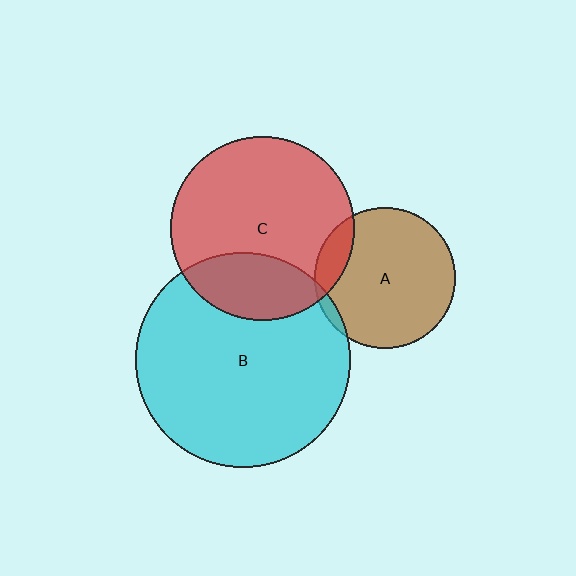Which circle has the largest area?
Circle B (cyan).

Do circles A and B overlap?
Yes.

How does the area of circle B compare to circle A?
Approximately 2.3 times.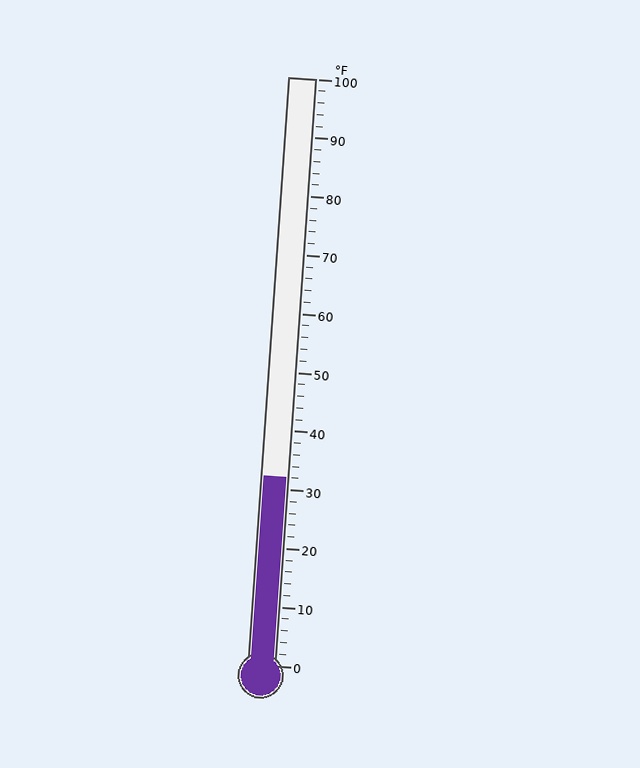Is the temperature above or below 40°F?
The temperature is below 40°F.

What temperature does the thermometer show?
The thermometer shows approximately 32°F.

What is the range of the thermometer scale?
The thermometer scale ranges from 0°F to 100°F.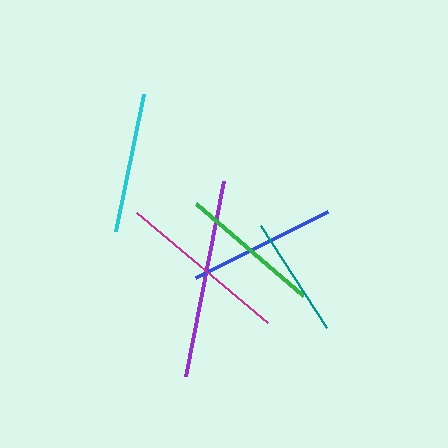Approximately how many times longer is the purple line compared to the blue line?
The purple line is approximately 1.3 times the length of the blue line.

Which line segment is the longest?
The purple line is the longest at approximately 198 pixels.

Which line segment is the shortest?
The teal line is the shortest at approximately 122 pixels.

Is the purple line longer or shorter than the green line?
The purple line is longer than the green line.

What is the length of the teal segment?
The teal segment is approximately 122 pixels long.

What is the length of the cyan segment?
The cyan segment is approximately 140 pixels long.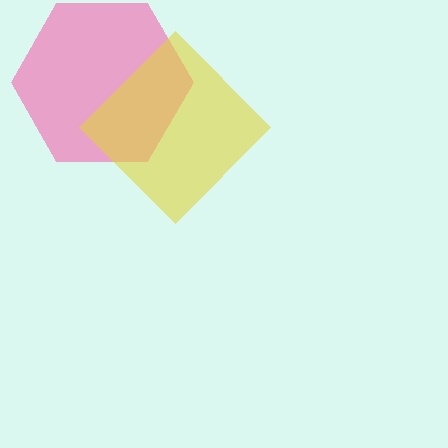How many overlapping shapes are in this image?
There are 2 overlapping shapes in the image.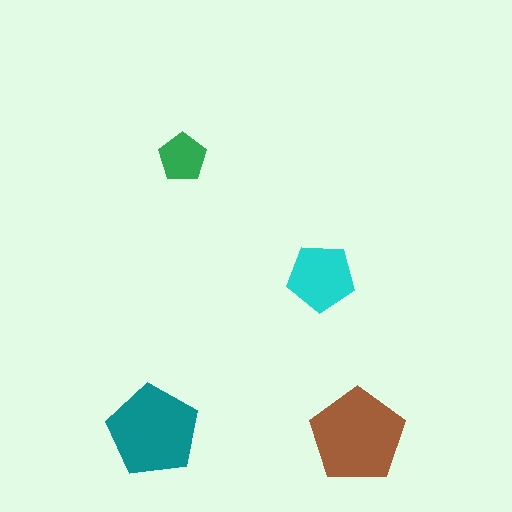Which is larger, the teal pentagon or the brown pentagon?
The brown one.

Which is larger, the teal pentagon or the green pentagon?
The teal one.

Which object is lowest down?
The brown pentagon is bottommost.